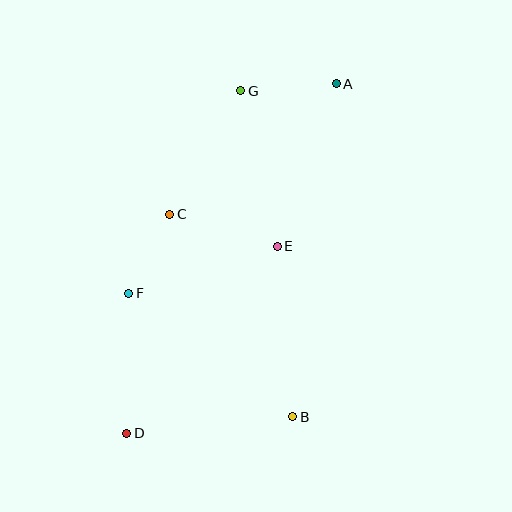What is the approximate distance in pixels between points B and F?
The distance between B and F is approximately 205 pixels.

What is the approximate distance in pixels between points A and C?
The distance between A and C is approximately 212 pixels.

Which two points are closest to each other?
Points C and F are closest to each other.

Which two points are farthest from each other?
Points A and D are farthest from each other.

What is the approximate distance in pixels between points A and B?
The distance between A and B is approximately 336 pixels.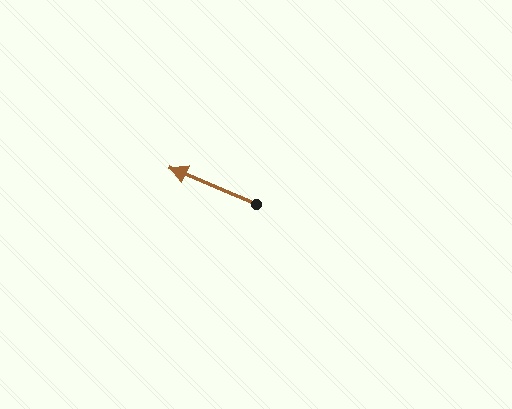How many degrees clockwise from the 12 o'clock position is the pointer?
Approximately 293 degrees.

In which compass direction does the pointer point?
Northwest.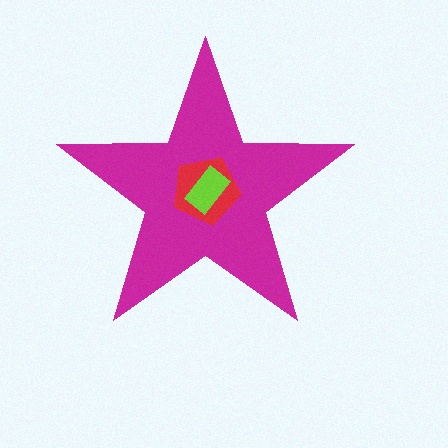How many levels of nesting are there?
3.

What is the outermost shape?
The magenta star.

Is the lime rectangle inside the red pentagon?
Yes.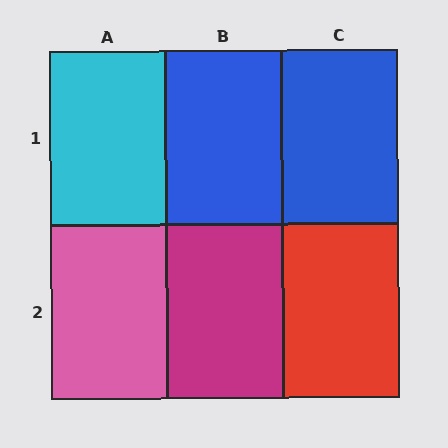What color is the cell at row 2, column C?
Red.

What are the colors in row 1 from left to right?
Cyan, blue, blue.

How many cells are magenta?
1 cell is magenta.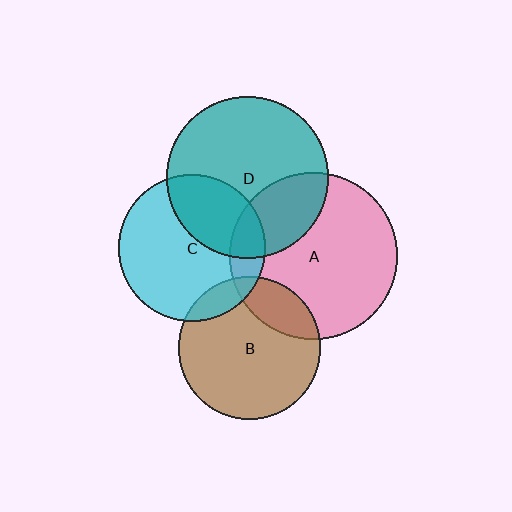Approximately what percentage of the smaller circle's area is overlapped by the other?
Approximately 35%.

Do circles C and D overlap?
Yes.